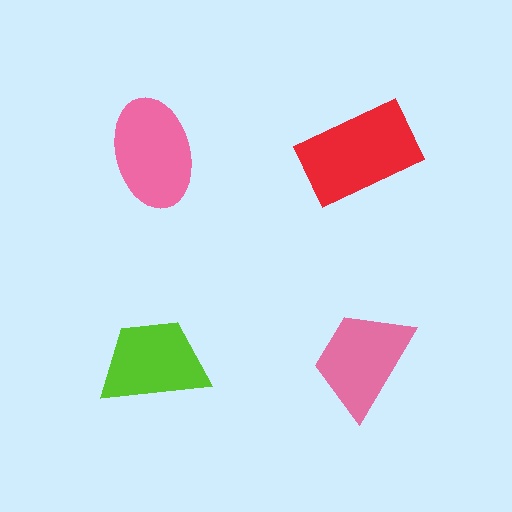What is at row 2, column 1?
A lime trapezoid.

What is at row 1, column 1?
A pink ellipse.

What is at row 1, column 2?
A red rectangle.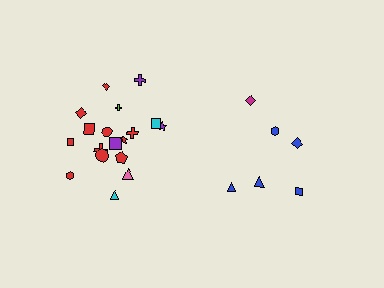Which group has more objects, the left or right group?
The left group.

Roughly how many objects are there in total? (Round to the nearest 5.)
Roughly 25 objects in total.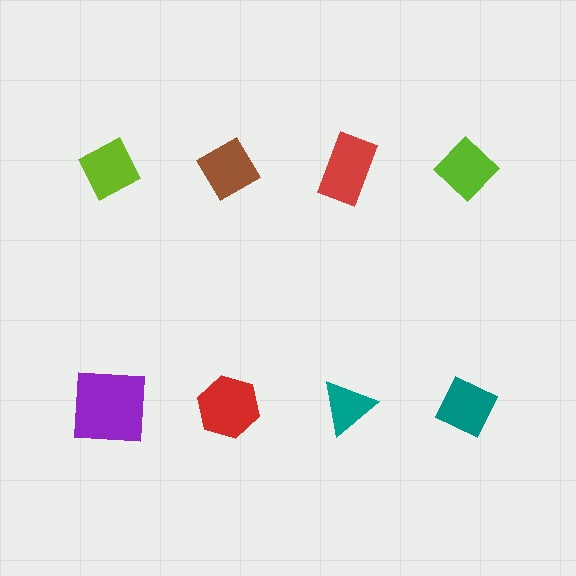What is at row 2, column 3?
A teal triangle.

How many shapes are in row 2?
4 shapes.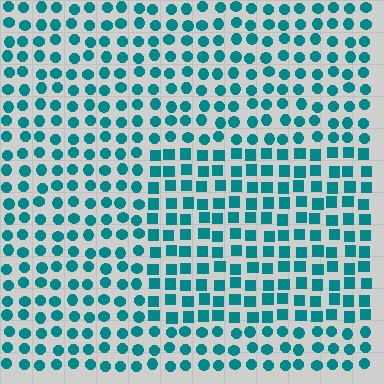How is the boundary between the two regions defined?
The boundary is defined by a change in element shape: squares inside vs. circles outside. All elements share the same color and spacing.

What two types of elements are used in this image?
The image uses squares inside the rectangle region and circles outside it.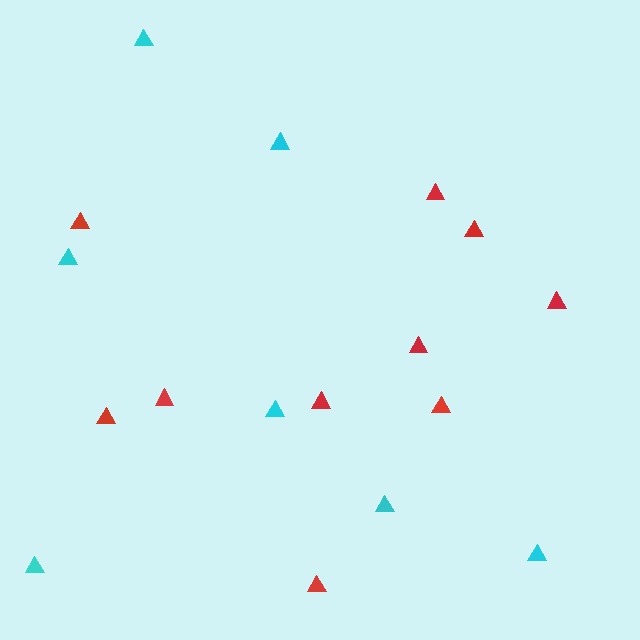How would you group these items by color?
There are 2 groups: one group of red triangles (10) and one group of cyan triangles (7).